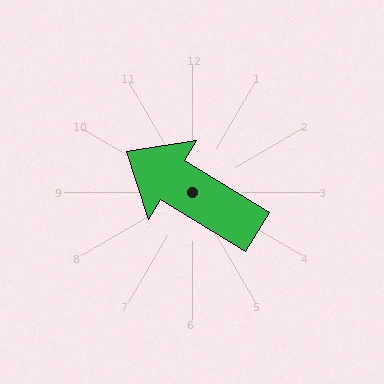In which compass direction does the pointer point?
Northwest.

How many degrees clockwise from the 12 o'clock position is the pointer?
Approximately 301 degrees.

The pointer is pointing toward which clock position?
Roughly 10 o'clock.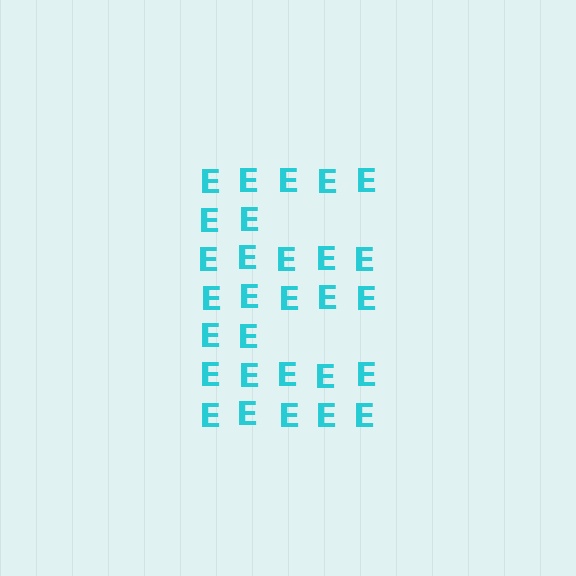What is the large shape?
The large shape is the letter E.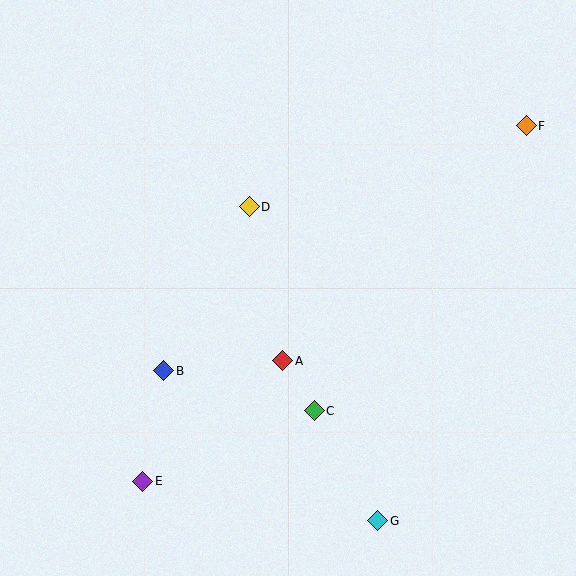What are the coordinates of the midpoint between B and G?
The midpoint between B and G is at (271, 446).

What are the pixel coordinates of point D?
Point D is at (249, 207).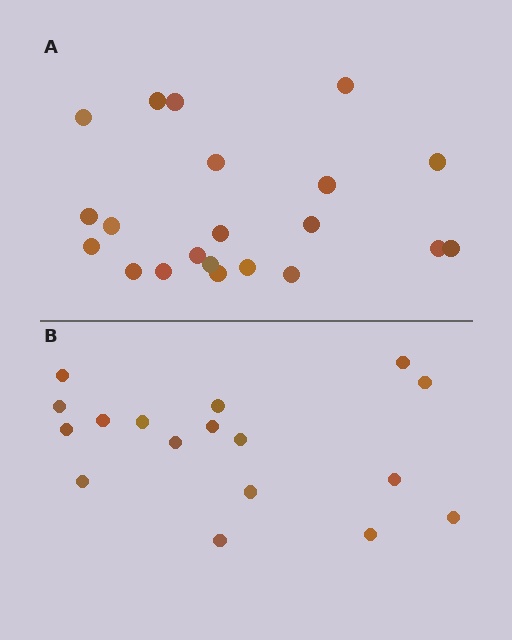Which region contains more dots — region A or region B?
Region A (the top region) has more dots.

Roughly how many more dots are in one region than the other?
Region A has about 4 more dots than region B.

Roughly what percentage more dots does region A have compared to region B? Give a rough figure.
About 25% more.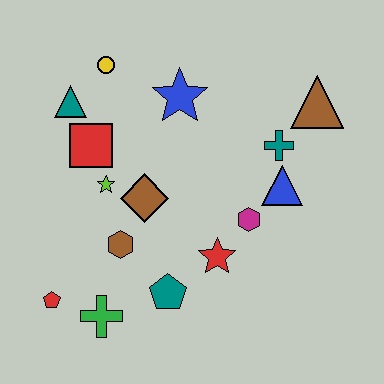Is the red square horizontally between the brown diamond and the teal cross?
No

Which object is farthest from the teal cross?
The red pentagon is farthest from the teal cross.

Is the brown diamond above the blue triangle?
No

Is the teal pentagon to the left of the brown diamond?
No